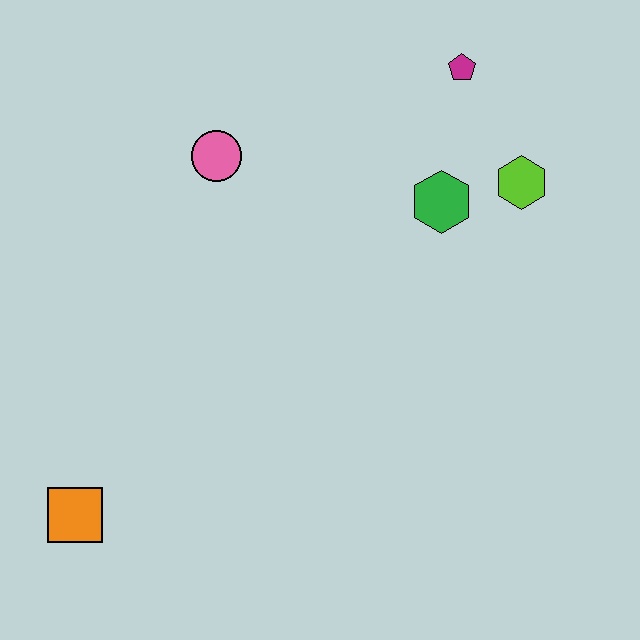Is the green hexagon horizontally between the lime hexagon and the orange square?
Yes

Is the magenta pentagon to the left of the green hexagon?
No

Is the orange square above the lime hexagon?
No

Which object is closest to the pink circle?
The green hexagon is closest to the pink circle.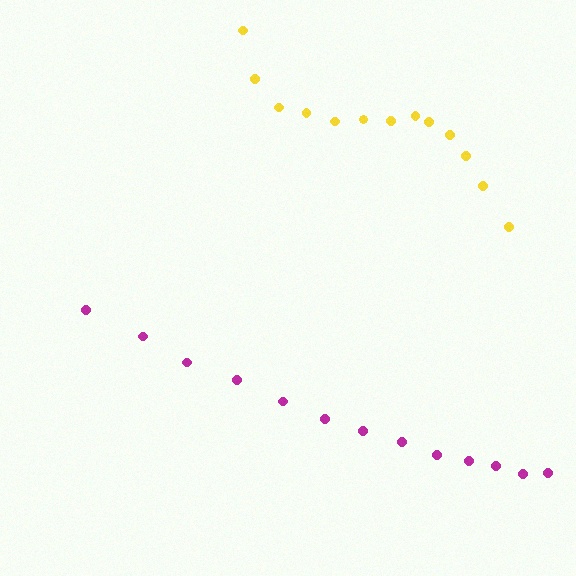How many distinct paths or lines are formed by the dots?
There are 2 distinct paths.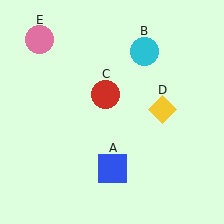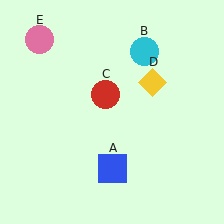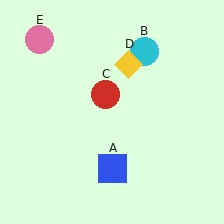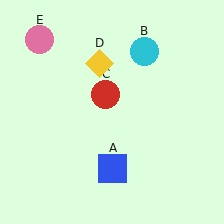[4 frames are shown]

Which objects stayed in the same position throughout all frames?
Blue square (object A) and cyan circle (object B) and red circle (object C) and pink circle (object E) remained stationary.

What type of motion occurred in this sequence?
The yellow diamond (object D) rotated counterclockwise around the center of the scene.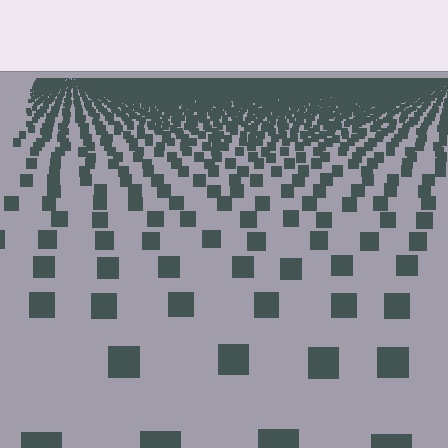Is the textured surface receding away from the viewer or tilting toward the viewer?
The surface is receding away from the viewer. Texture elements get smaller and denser toward the top.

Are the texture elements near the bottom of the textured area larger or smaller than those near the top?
Larger. Near the bottom, elements are closer to the viewer and appear at a bigger on-screen size.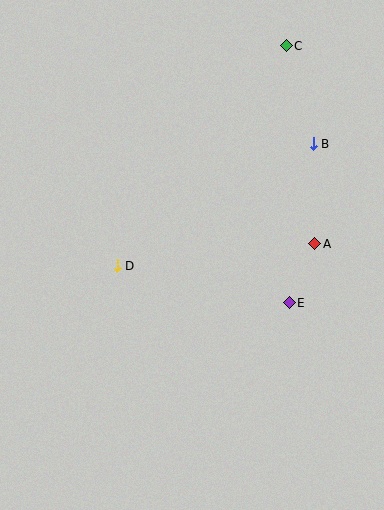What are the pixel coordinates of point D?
Point D is at (117, 266).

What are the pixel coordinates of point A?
Point A is at (315, 244).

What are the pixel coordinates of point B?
Point B is at (313, 144).